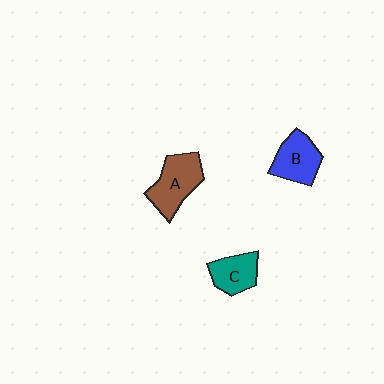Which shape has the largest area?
Shape A (brown).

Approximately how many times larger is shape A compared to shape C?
Approximately 1.4 times.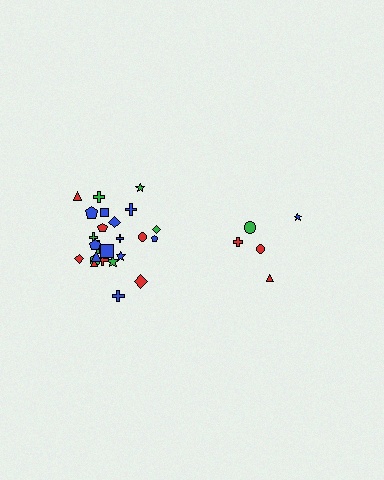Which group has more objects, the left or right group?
The left group.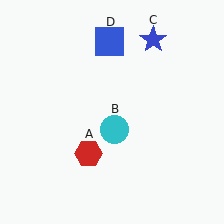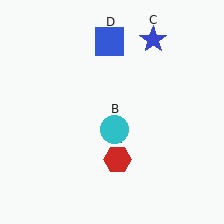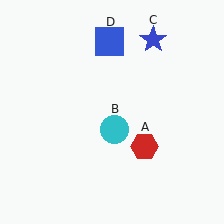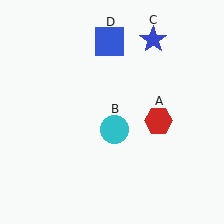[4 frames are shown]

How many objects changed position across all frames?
1 object changed position: red hexagon (object A).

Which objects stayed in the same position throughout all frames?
Cyan circle (object B) and blue star (object C) and blue square (object D) remained stationary.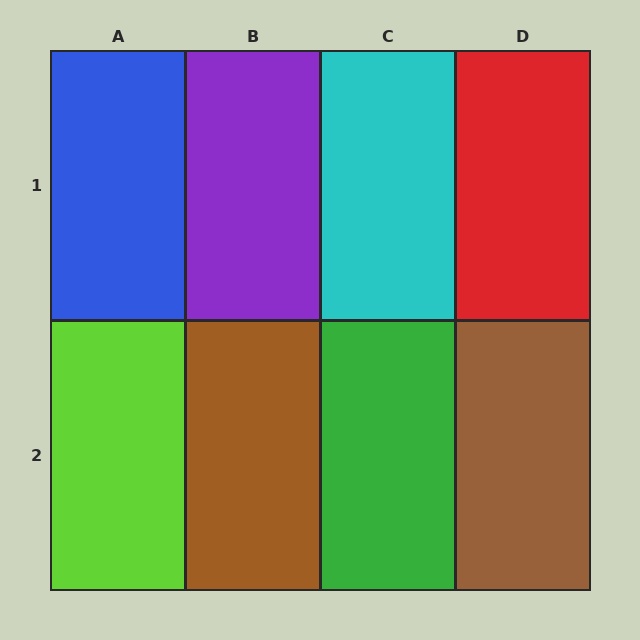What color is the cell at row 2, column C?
Green.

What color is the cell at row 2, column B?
Brown.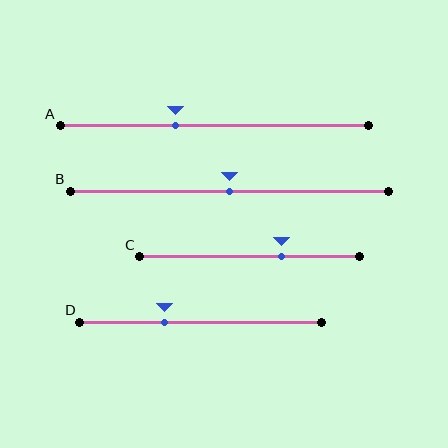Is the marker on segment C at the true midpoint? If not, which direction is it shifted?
No, the marker on segment C is shifted to the right by about 15% of the segment length.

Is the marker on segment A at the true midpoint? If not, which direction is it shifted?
No, the marker on segment A is shifted to the left by about 13% of the segment length.